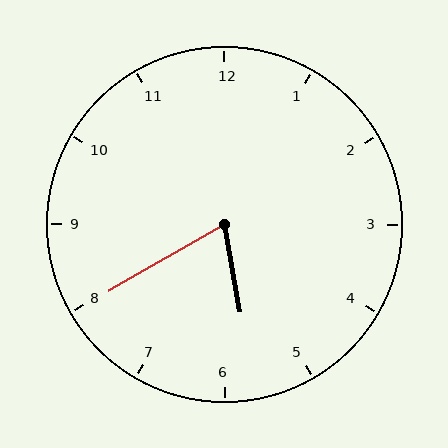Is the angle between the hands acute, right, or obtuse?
It is acute.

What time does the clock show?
5:40.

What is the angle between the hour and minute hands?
Approximately 70 degrees.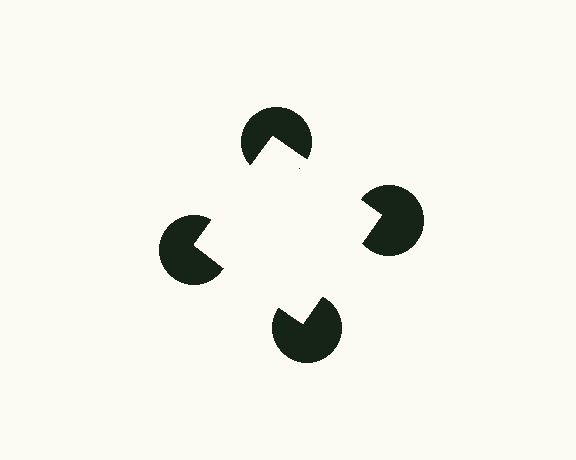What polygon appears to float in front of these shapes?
An illusory square — its edges are inferred from the aligned wedge cuts in the pac-man discs, not physically drawn.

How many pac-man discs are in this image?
There are 4 — one at each vertex of the illusory square.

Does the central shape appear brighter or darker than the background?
It typically appears slightly brighter than the background, even though no actual brightness change is drawn.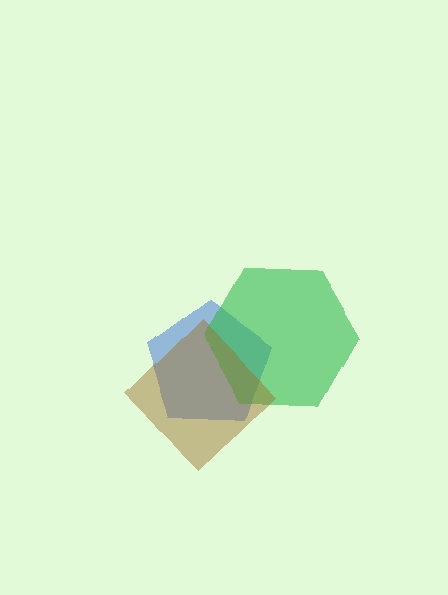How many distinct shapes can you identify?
There are 3 distinct shapes: a blue pentagon, a green hexagon, a brown diamond.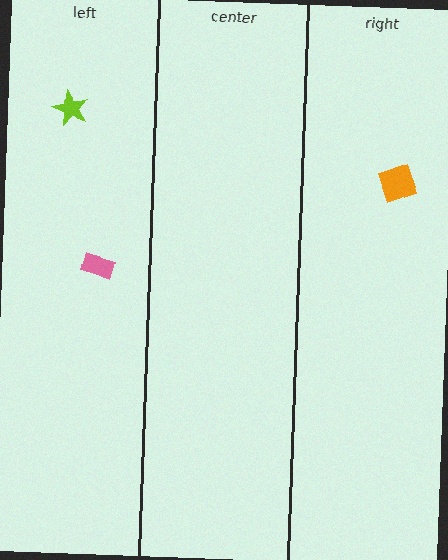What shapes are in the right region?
The orange diamond.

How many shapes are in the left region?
2.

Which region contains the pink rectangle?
The left region.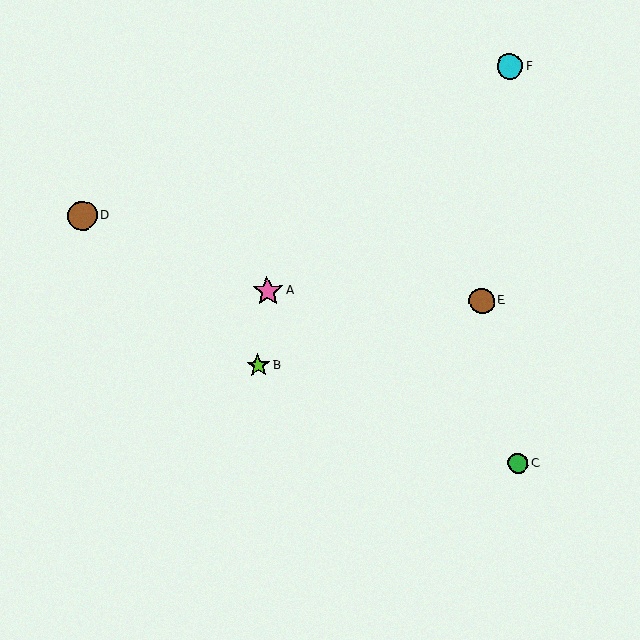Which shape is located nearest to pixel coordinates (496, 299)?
The brown circle (labeled E) at (482, 301) is nearest to that location.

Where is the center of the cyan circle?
The center of the cyan circle is at (510, 66).